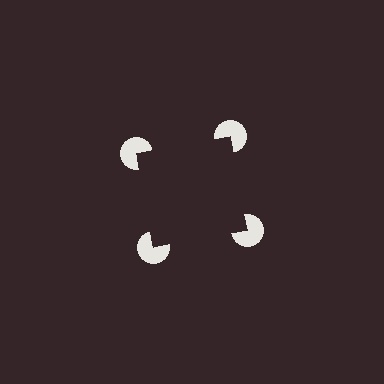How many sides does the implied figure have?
4 sides.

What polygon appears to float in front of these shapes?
An illusory square — its edges are inferred from the aligned wedge cuts in the pac-man discs, not physically drawn.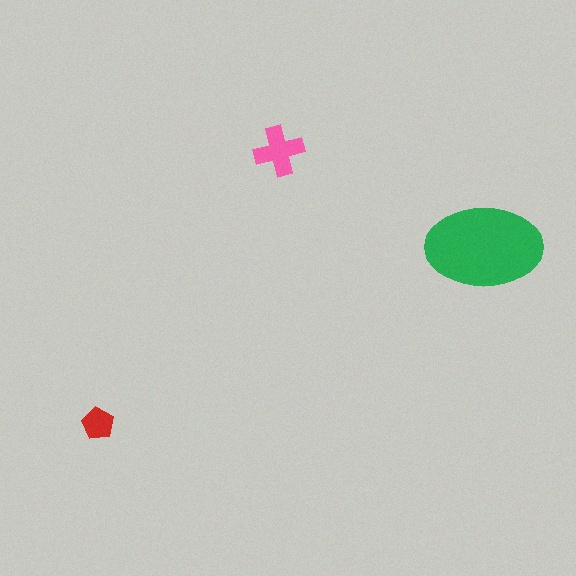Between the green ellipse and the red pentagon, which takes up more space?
The green ellipse.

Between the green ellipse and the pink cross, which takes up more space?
The green ellipse.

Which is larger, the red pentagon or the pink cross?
The pink cross.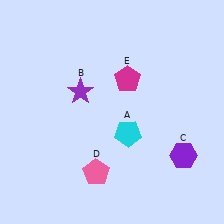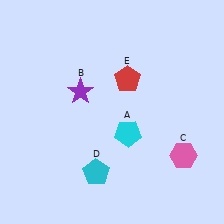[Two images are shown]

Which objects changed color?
C changed from purple to pink. D changed from pink to cyan. E changed from magenta to red.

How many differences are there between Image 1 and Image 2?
There are 3 differences between the two images.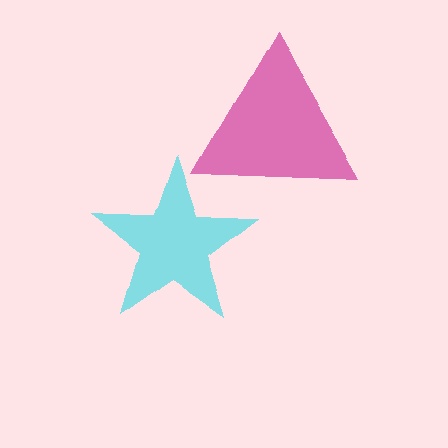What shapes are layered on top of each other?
The layered shapes are: a magenta triangle, a cyan star.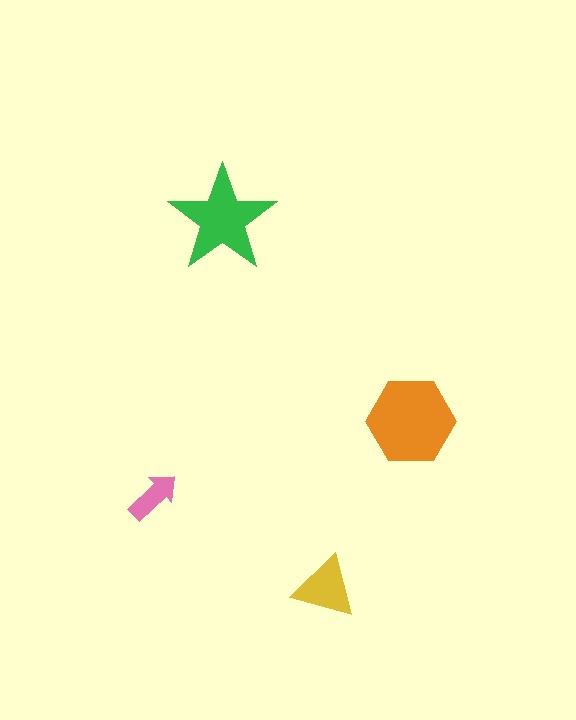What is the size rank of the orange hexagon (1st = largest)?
1st.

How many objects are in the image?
There are 4 objects in the image.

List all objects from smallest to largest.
The pink arrow, the yellow triangle, the green star, the orange hexagon.